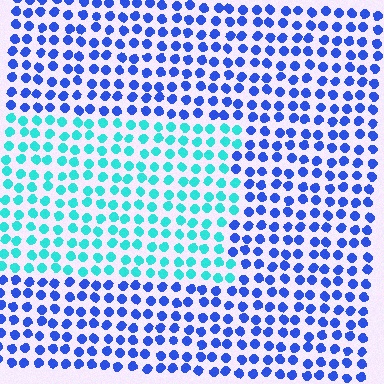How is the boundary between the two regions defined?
The boundary is defined purely by a slight shift in hue (about 52 degrees). Spacing, size, and orientation are identical on both sides.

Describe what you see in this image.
The image is filled with small blue elements in a uniform arrangement. A rectangle-shaped region is visible where the elements are tinted to a slightly different hue, forming a subtle color boundary.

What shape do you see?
I see a rectangle.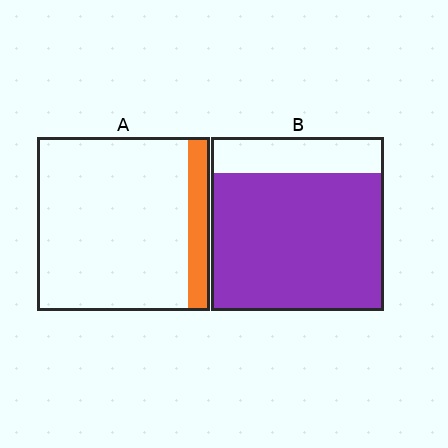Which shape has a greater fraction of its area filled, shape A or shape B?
Shape B.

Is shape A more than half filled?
No.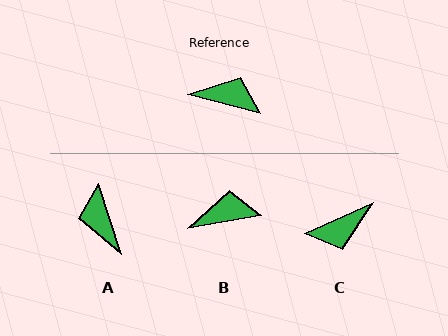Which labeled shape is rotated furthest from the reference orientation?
C, about 142 degrees away.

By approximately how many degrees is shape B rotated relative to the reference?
Approximately 23 degrees counter-clockwise.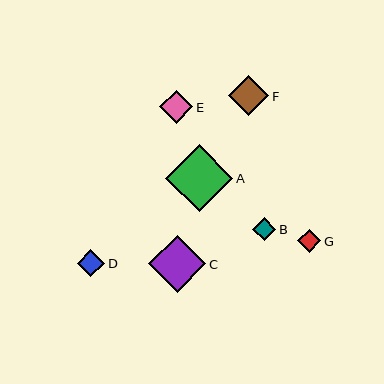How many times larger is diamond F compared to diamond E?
Diamond F is approximately 1.2 times the size of diamond E.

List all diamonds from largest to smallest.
From largest to smallest: A, C, F, E, D, B, G.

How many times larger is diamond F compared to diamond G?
Diamond F is approximately 1.7 times the size of diamond G.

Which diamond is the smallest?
Diamond G is the smallest with a size of approximately 23 pixels.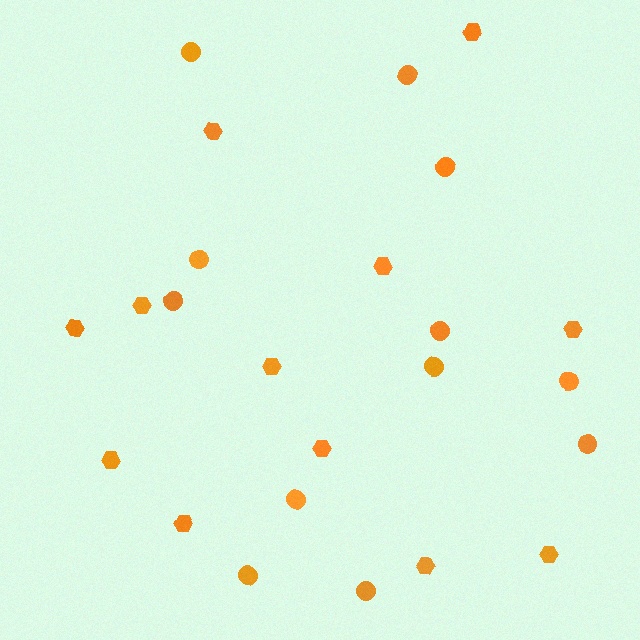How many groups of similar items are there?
There are 2 groups: one group of circles (12) and one group of hexagons (12).